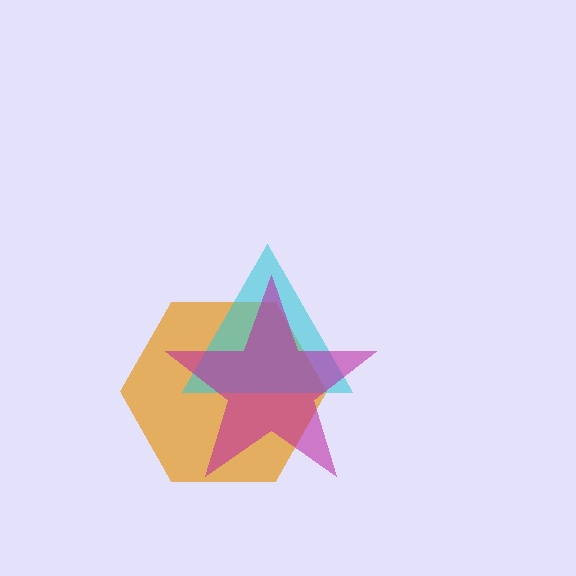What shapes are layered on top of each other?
The layered shapes are: an orange hexagon, a cyan triangle, a magenta star.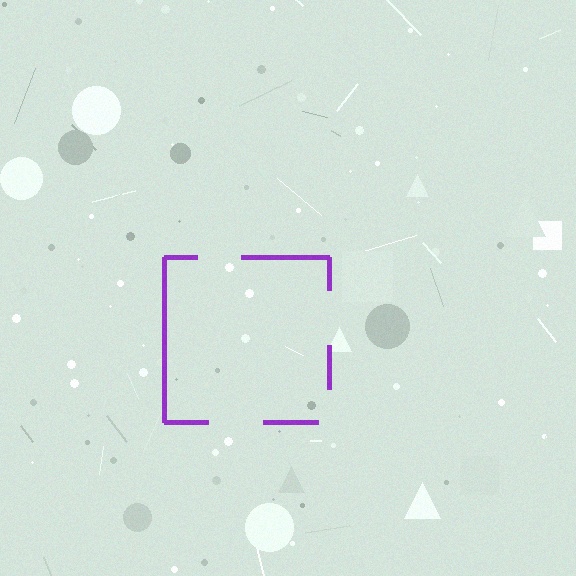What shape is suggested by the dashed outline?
The dashed outline suggests a square.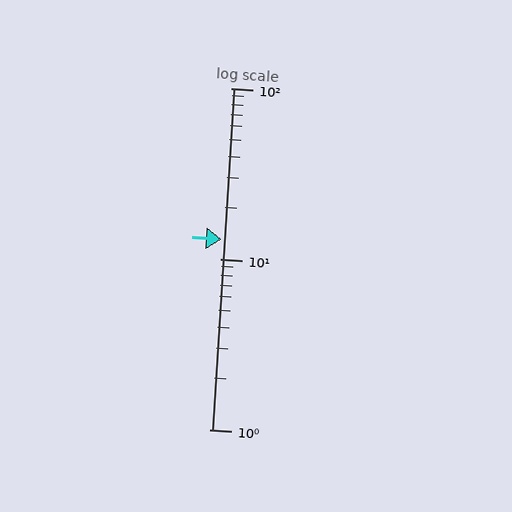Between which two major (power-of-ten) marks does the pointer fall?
The pointer is between 10 and 100.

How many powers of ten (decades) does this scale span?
The scale spans 2 decades, from 1 to 100.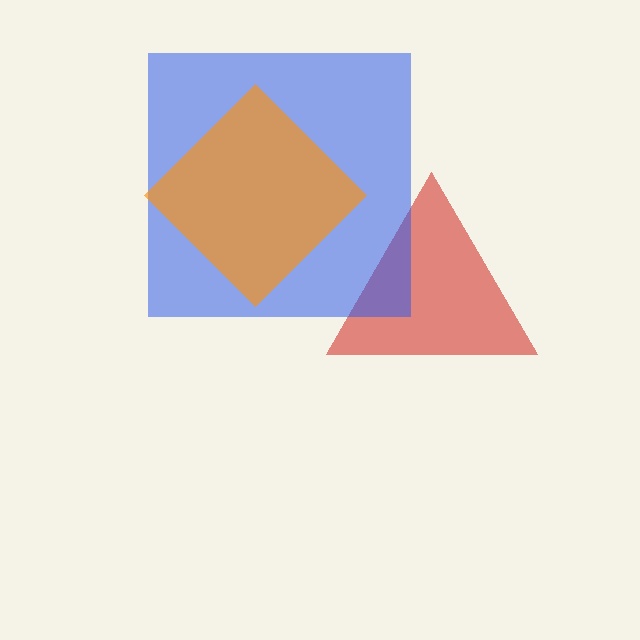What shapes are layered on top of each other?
The layered shapes are: a red triangle, a blue square, an orange diamond.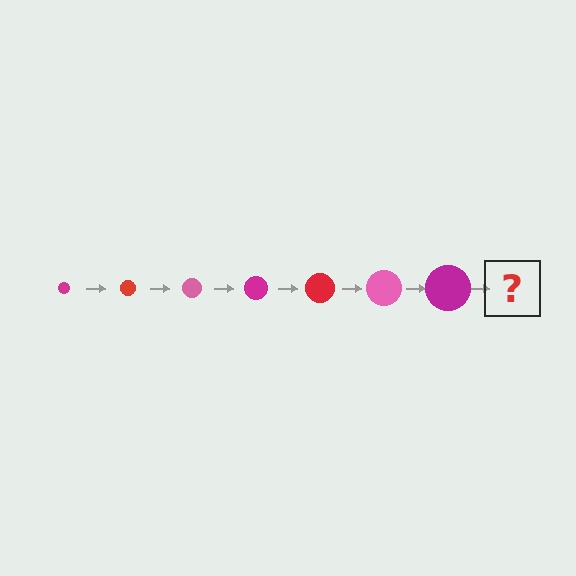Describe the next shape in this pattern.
It should be a red circle, larger than the previous one.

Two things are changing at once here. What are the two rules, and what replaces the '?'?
The two rules are that the circle grows larger each step and the color cycles through magenta, red, and pink. The '?' should be a red circle, larger than the previous one.